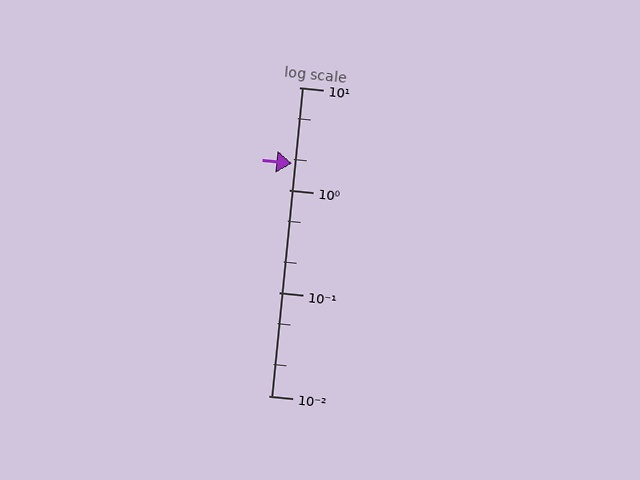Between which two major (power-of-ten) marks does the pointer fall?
The pointer is between 1 and 10.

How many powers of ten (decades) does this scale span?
The scale spans 3 decades, from 0.01 to 10.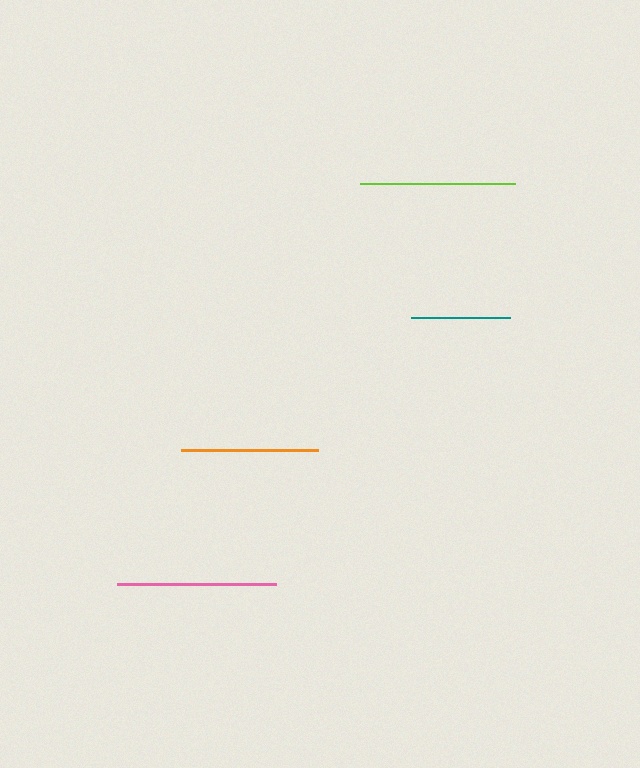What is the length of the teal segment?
The teal segment is approximately 99 pixels long.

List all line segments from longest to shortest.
From longest to shortest: pink, lime, orange, teal.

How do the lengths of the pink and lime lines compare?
The pink and lime lines are approximately the same length.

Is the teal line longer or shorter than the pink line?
The pink line is longer than the teal line.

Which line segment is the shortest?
The teal line is the shortest at approximately 99 pixels.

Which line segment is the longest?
The pink line is the longest at approximately 159 pixels.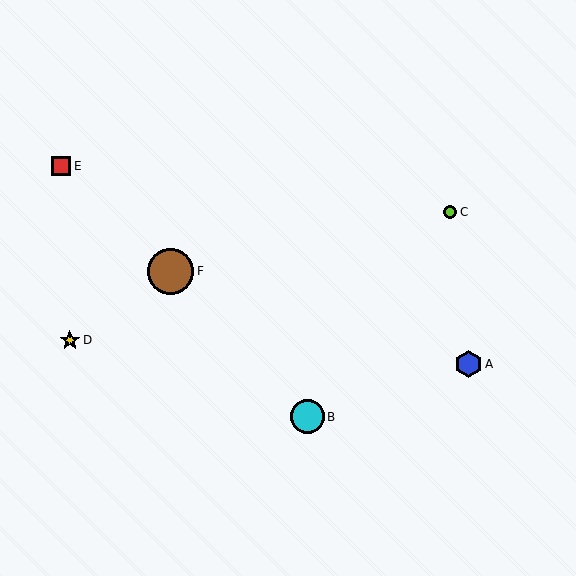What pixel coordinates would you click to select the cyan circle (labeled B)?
Click at (307, 417) to select the cyan circle B.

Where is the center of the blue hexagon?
The center of the blue hexagon is at (469, 364).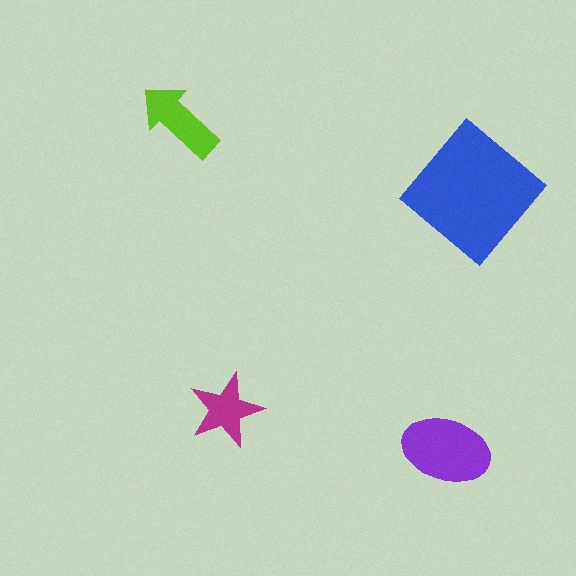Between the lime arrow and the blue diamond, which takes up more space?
The blue diamond.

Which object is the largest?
The blue diamond.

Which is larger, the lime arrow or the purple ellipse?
The purple ellipse.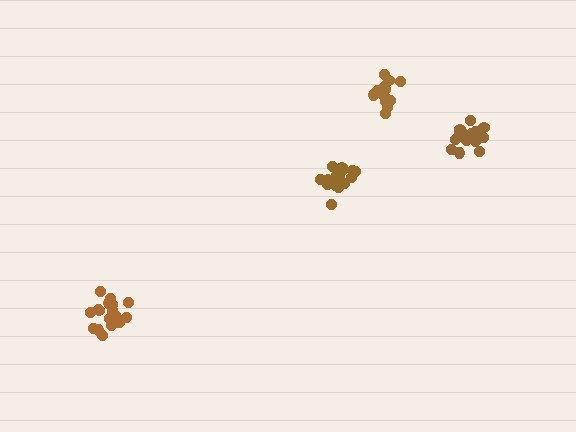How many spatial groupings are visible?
There are 4 spatial groupings.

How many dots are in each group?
Group 1: 16 dots, Group 2: 20 dots, Group 3: 18 dots, Group 4: 15 dots (69 total).